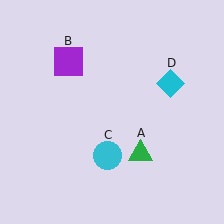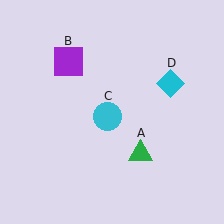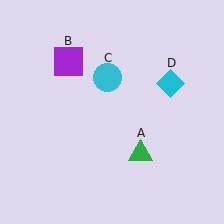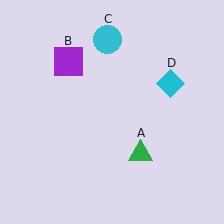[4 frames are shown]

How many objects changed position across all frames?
1 object changed position: cyan circle (object C).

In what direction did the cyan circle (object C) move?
The cyan circle (object C) moved up.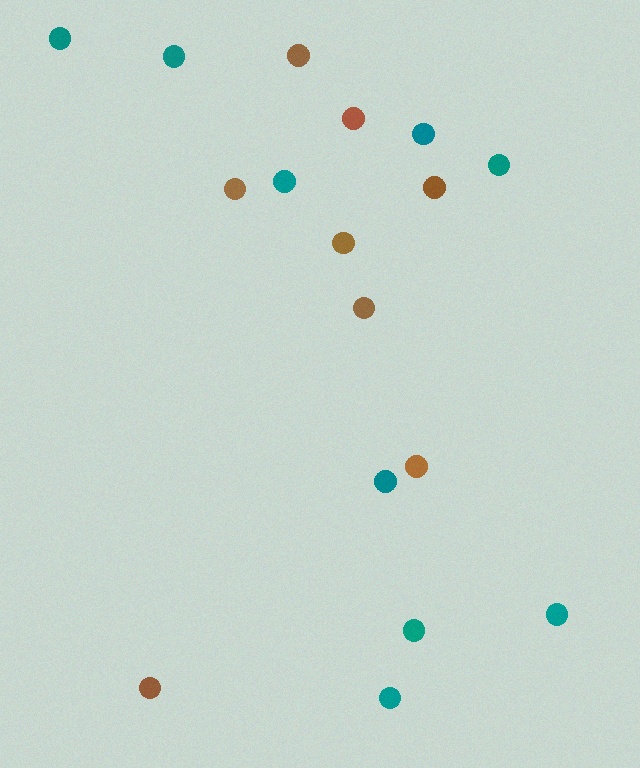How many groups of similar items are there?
There are 2 groups: one group of teal circles (9) and one group of brown circles (8).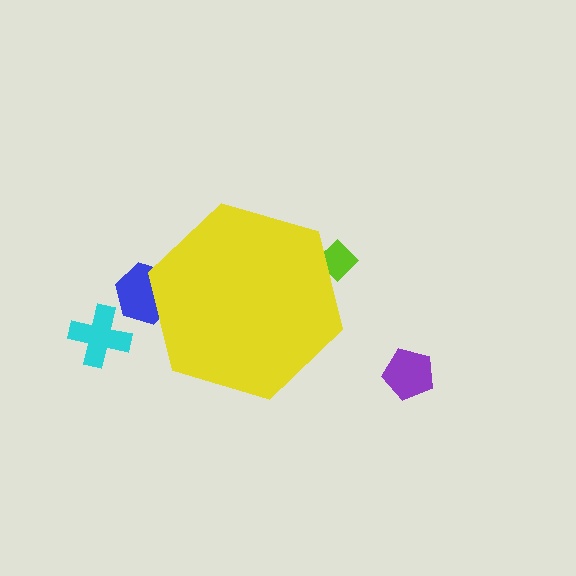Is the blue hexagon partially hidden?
Yes, the blue hexagon is partially hidden behind the yellow hexagon.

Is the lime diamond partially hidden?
Yes, the lime diamond is partially hidden behind the yellow hexagon.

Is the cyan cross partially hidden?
No, the cyan cross is fully visible.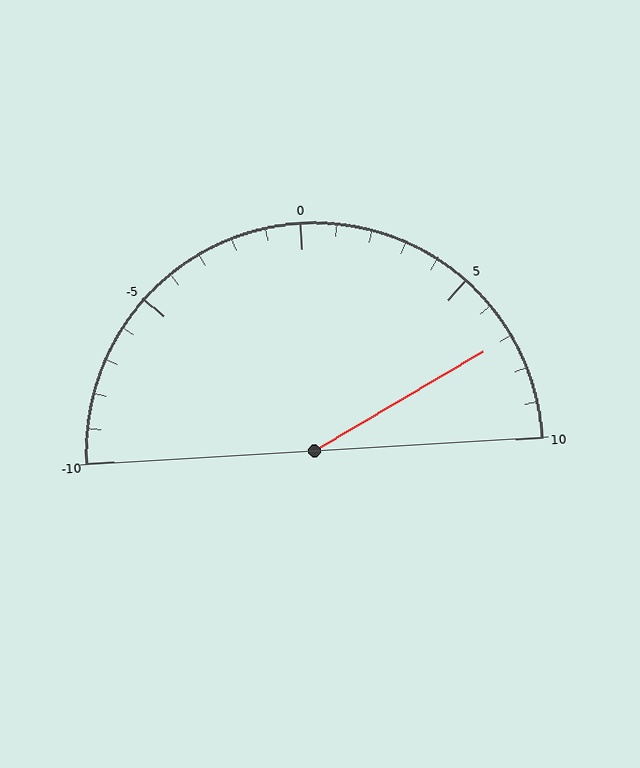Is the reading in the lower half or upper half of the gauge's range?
The reading is in the upper half of the range (-10 to 10).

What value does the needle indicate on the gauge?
The needle indicates approximately 7.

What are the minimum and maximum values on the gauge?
The gauge ranges from -10 to 10.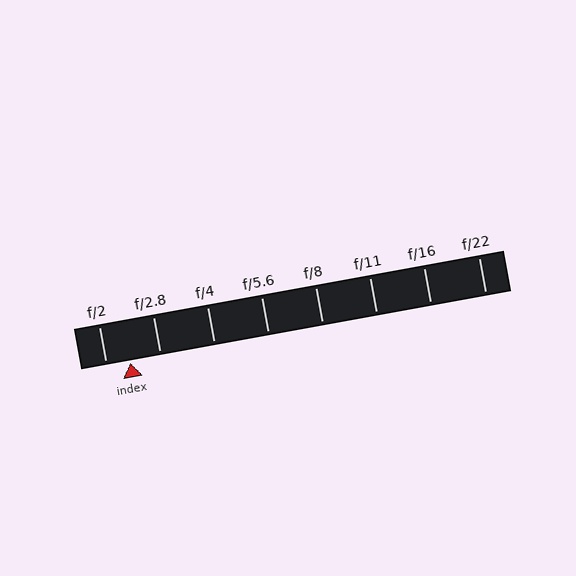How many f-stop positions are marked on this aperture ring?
There are 8 f-stop positions marked.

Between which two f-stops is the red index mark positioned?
The index mark is between f/2 and f/2.8.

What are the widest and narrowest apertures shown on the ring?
The widest aperture shown is f/2 and the narrowest is f/22.